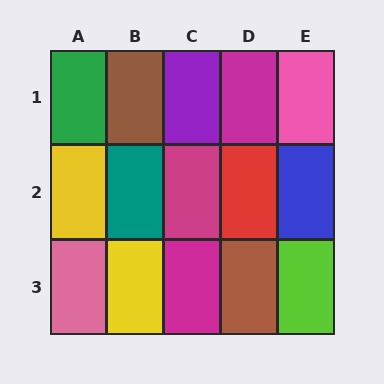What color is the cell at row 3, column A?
Pink.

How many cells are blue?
1 cell is blue.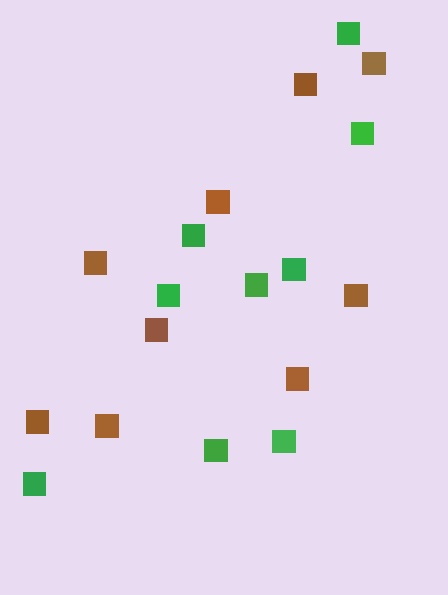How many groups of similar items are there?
There are 2 groups: one group of green squares (9) and one group of brown squares (9).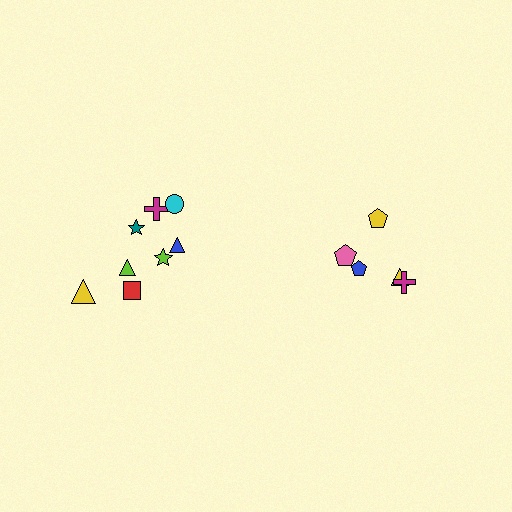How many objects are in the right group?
There are 5 objects.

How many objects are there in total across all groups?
There are 13 objects.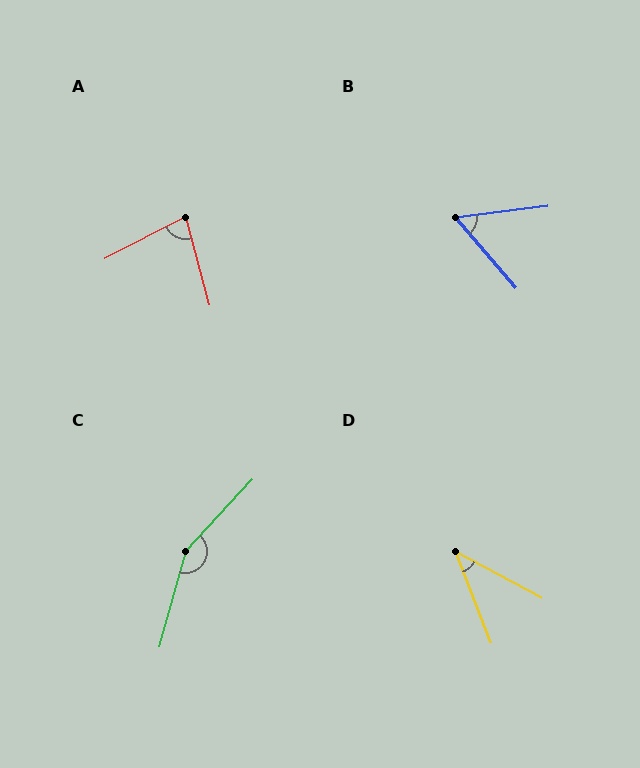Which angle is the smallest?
D, at approximately 41 degrees.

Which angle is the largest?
C, at approximately 153 degrees.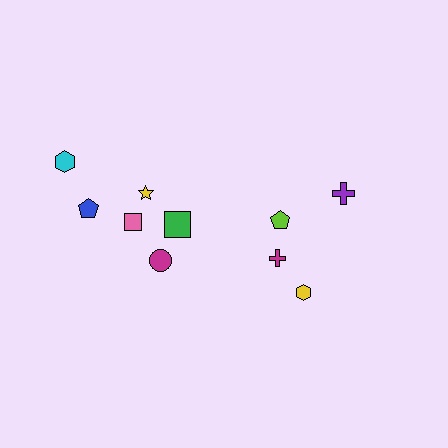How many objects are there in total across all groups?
There are 10 objects.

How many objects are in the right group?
There are 4 objects.